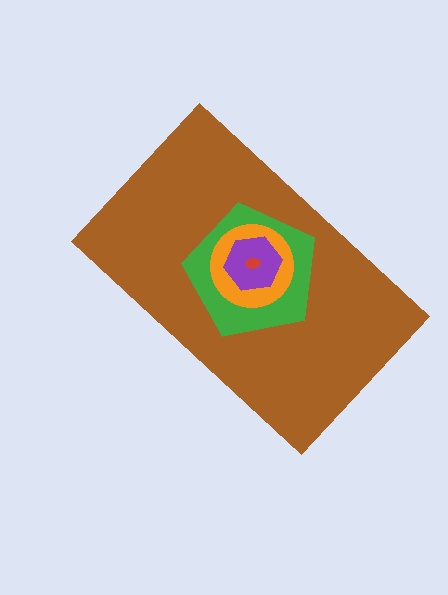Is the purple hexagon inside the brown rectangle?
Yes.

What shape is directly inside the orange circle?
The purple hexagon.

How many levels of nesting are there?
5.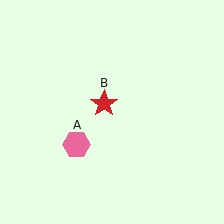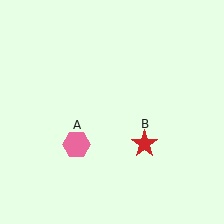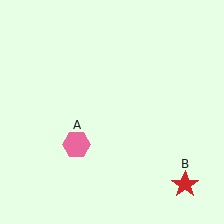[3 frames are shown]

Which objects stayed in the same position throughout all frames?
Pink hexagon (object A) remained stationary.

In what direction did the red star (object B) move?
The red star (object B) moved down and to the right.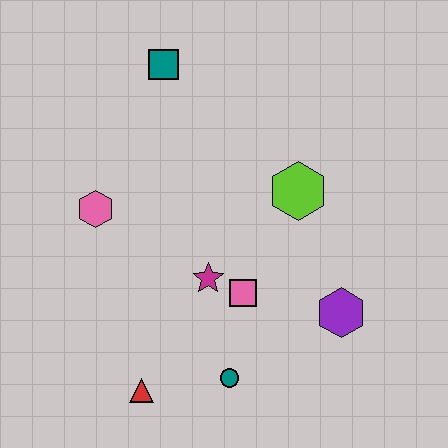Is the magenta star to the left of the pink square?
Yes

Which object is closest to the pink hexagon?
The magenta star is closest to the pink hexagon.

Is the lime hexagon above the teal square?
No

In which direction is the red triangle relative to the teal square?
The red triangle is below the teal square.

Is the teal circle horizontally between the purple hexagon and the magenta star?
Yes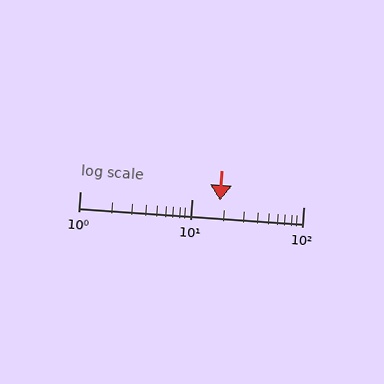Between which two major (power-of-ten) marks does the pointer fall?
The pointer is between 10 and 100.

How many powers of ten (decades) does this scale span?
The scale spans 2 decades, from 1 to 100.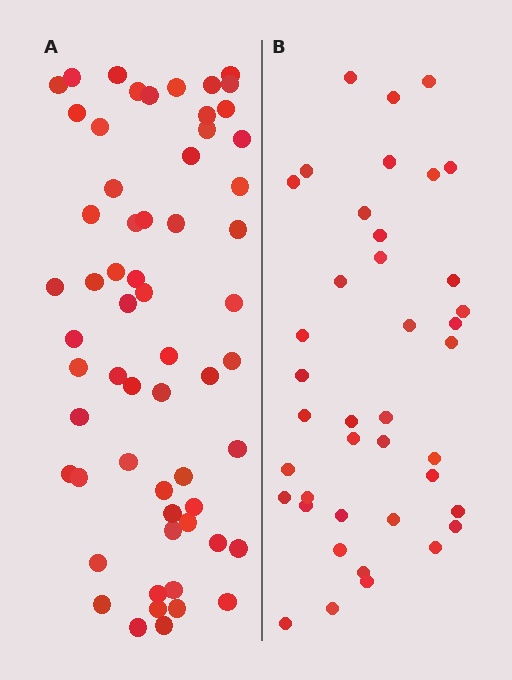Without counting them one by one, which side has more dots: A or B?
Region A (the left region) has more dots.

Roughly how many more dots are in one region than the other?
Region A has approximately 20 more dots than region B.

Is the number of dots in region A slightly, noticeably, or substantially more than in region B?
Region A has substantially more. The ratio is roughly 1.5 to 1.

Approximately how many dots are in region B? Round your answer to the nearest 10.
About 40 dots.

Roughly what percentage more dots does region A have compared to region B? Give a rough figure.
About 50% more.